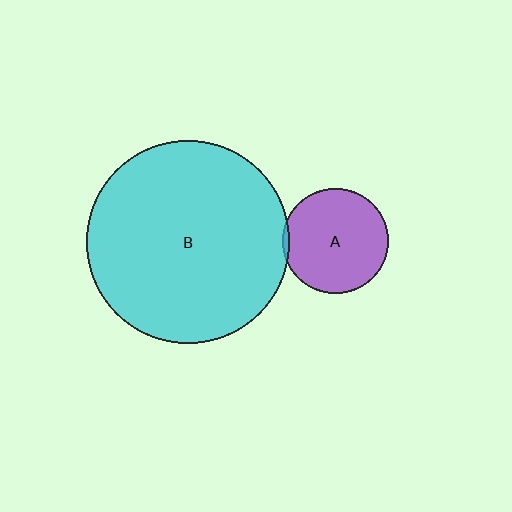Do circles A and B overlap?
Yes.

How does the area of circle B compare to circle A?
Approximately 3.7 times.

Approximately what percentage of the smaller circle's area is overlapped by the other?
Approximately 5%.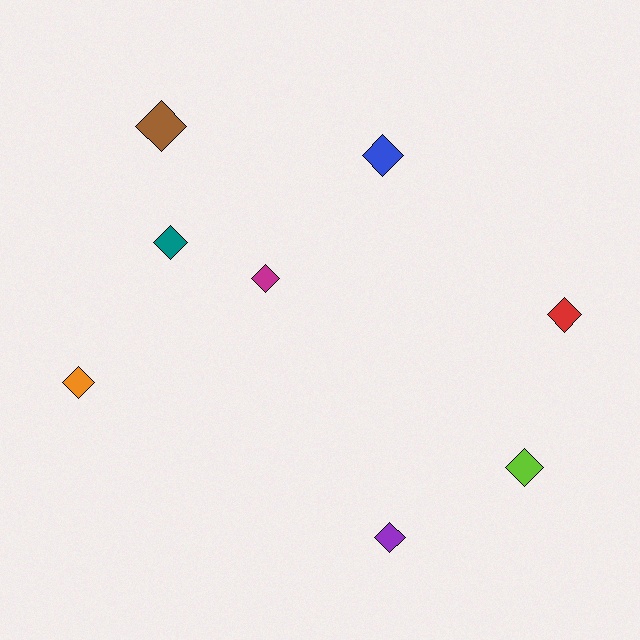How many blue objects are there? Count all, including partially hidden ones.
There is 1 blue object.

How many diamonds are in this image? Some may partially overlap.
There are 8 diamonds.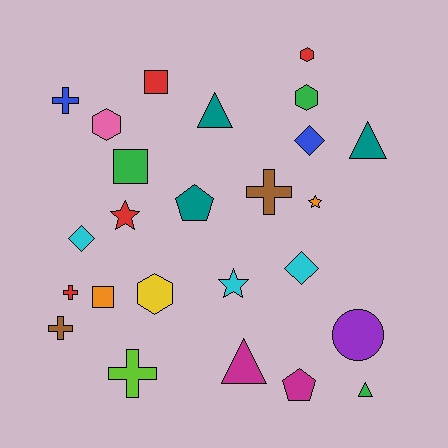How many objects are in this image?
There are 25 objects.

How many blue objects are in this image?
There are 2 blue objects.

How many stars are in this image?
There are 3 stars.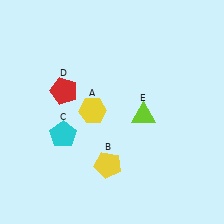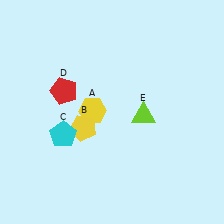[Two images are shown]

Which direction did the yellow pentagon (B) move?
The yellow pentagon (B) moved up.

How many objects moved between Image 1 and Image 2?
1 object moved between the two images.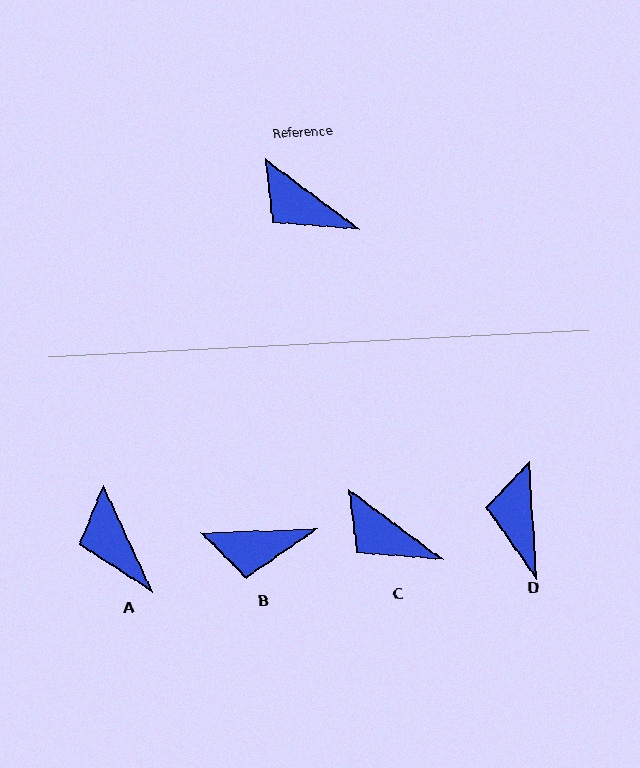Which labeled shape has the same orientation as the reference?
C.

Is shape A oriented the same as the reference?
No, it is off by about 29 degrees.